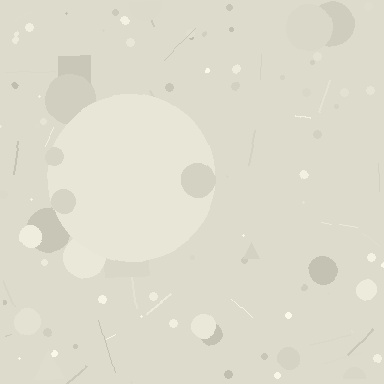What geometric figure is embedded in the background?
A circle is embedded in the background.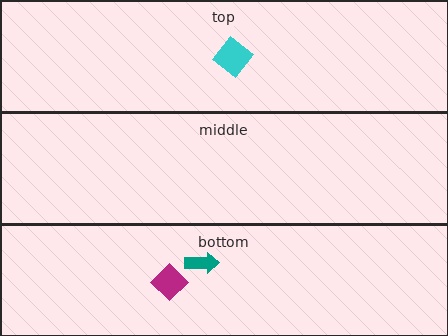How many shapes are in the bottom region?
2.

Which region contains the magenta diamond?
The bottom region.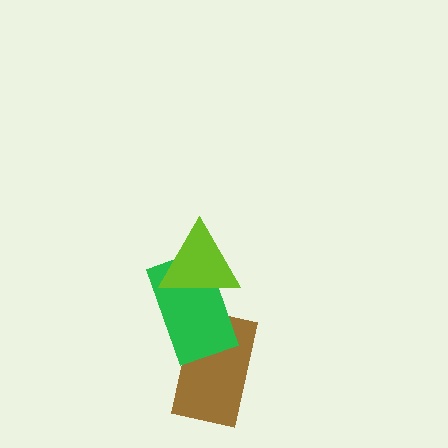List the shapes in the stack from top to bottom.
From top to bottom: the lime triangle, the green rectangle, the brown rectangle.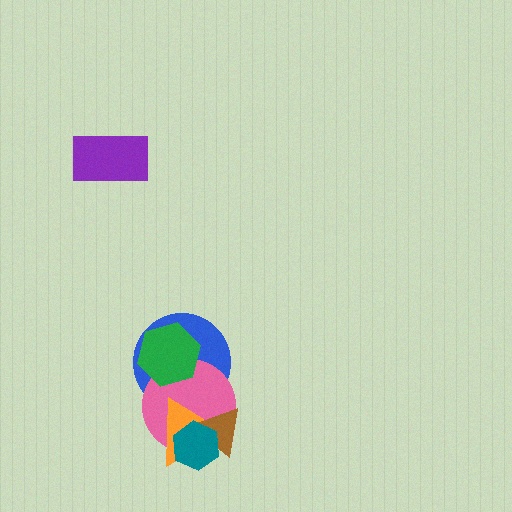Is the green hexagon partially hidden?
No, no other shape covers it.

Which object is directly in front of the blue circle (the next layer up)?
The pink circle is directly in front of the blue circle.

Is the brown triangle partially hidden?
Yes, it is partially covered by another shape.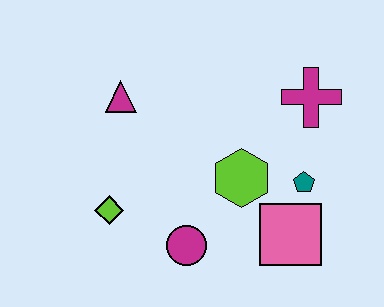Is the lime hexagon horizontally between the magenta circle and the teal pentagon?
Yes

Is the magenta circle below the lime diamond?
Yes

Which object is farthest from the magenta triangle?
The pink square is farthest from the magenta triangle.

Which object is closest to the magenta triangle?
The lime diamond is closest to the magenta triangle.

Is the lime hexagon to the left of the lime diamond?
No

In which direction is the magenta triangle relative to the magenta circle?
The magenta triangle is above the magenta circle.